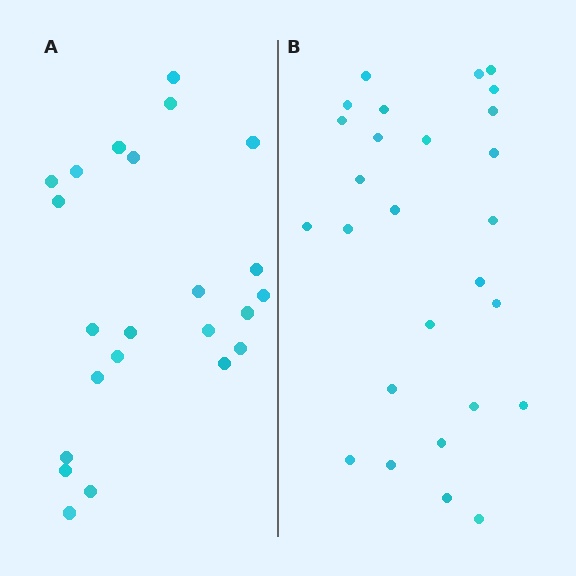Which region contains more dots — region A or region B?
Region B (the right region) has more dots.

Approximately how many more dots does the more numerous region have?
Region B has about 4 more dots than region A.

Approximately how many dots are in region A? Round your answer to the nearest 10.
About 20 dots. (The exact count is 23, which rounds to 20.)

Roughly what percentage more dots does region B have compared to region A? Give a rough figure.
About 15% more.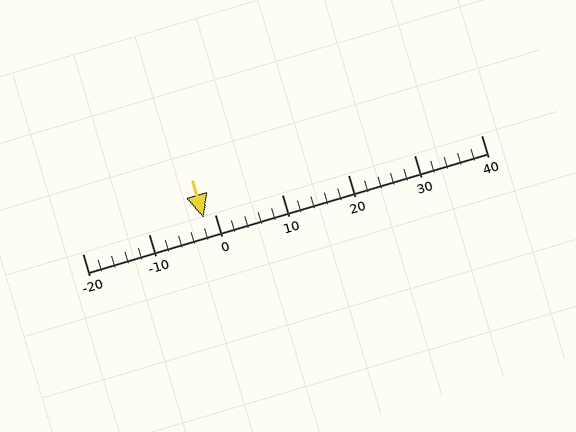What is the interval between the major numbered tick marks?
The major tick marks are spaced 10 units apart.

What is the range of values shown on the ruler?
The ruler shows values from -20 to 40.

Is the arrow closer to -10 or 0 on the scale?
The arrow is closer to 0.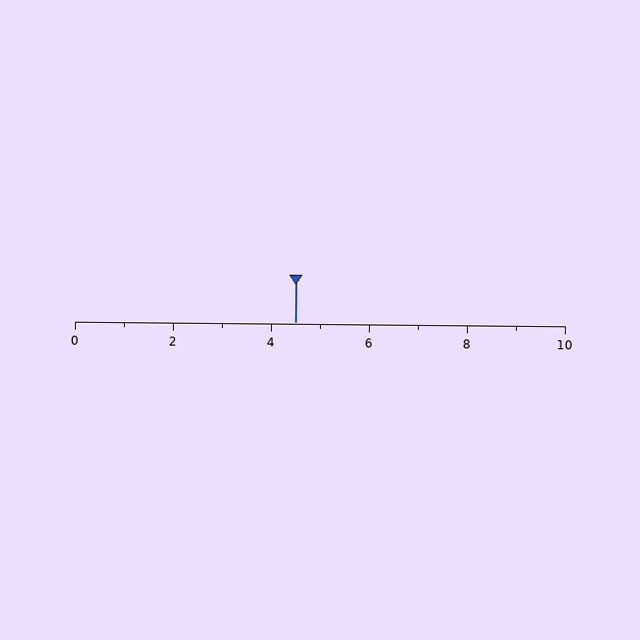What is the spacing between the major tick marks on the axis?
The major ticks are spaced 2 apart.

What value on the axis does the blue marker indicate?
The marker indicates approximately 4.5.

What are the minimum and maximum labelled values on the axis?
The axis runs from 0 to 10.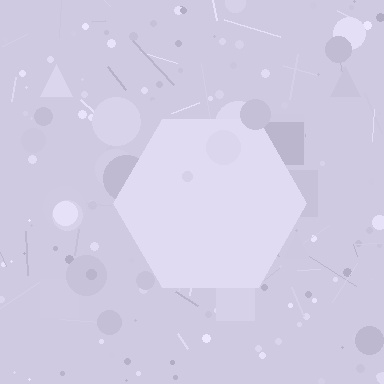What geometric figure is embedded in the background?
A hexagon is embedded in the background.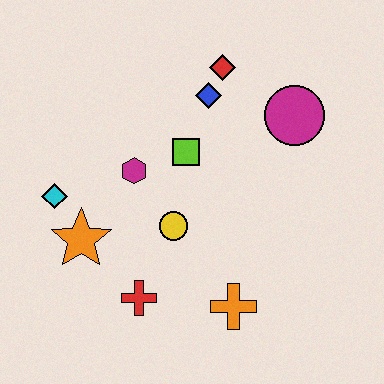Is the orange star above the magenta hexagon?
No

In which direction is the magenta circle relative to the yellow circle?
The magenta circle is to the right of the yellow circle.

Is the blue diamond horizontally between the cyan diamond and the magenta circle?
Yes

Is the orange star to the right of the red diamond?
No